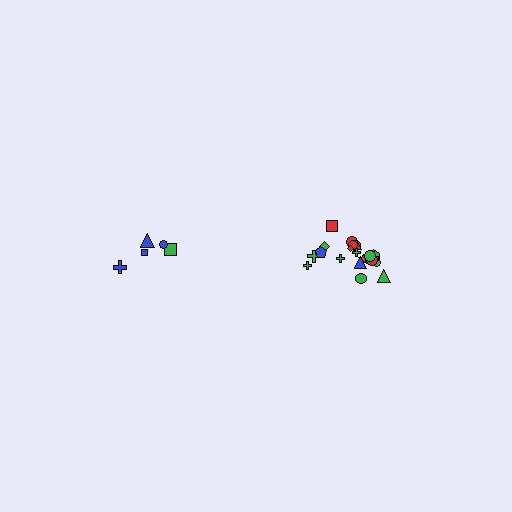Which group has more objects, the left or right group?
The right group.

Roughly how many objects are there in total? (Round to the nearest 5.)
Roughly 25 objects in total.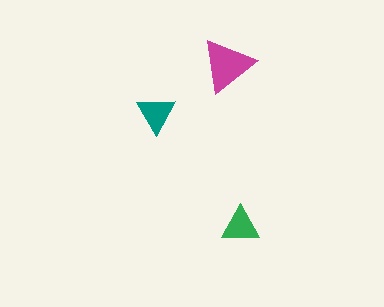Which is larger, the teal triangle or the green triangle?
The teal one.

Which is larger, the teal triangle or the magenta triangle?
The magenta one.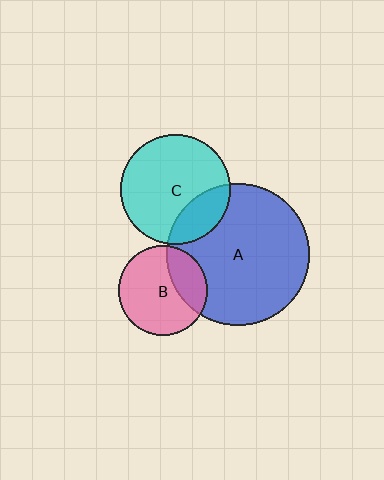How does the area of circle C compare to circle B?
Approximately 1.5 times.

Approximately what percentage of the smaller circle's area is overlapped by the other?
Approximately 25%.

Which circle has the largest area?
Circle A (blue).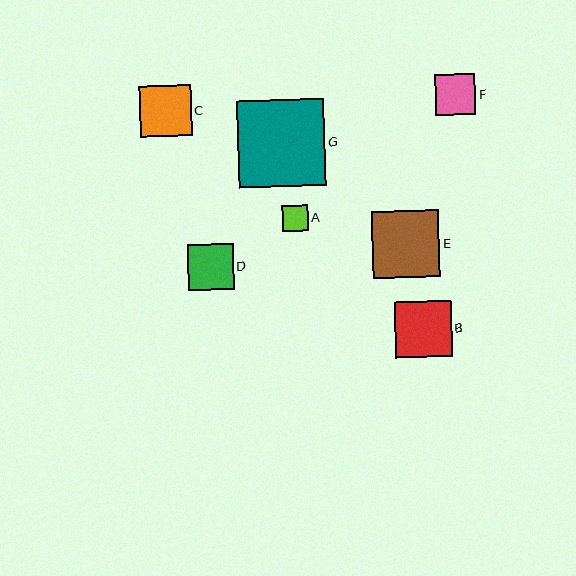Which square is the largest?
Square G is the largest with a size of approximately 87 pixels.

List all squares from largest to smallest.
From largest to smallest: G, E, B, C, D, F, A.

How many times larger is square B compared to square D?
Square B is approximately 1.2 times the size of square D.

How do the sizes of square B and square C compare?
Square B and square C are approximately the same size.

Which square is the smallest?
Square A is the smallest with a size of approximately 25 pixels.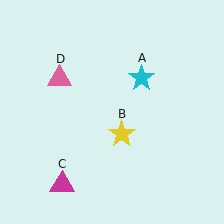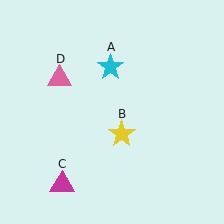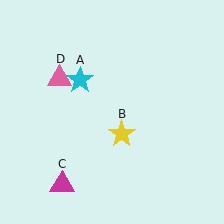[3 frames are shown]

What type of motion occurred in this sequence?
The cyan star (object A) rotated counterclockwise around the center of the scene.